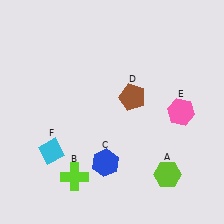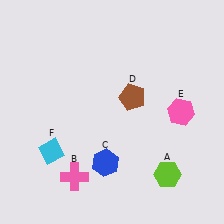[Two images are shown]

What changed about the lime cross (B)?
In Image 1, B is lime. In Image 2, it changed to pink.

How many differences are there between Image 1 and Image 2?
There is 1 difference between the two images.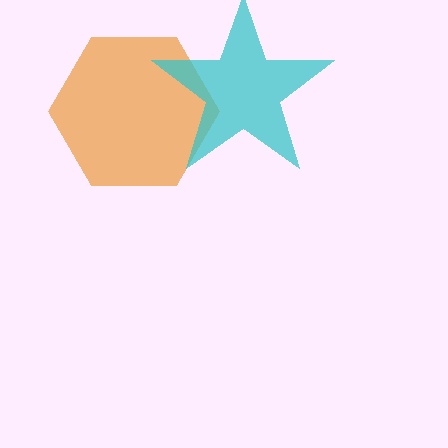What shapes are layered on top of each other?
The layered shapes are: an orange hexagon, a cyan star.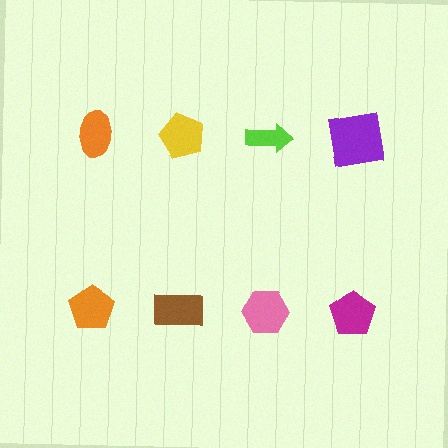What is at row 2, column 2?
A brown rectangle.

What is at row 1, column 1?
An orange ellipse.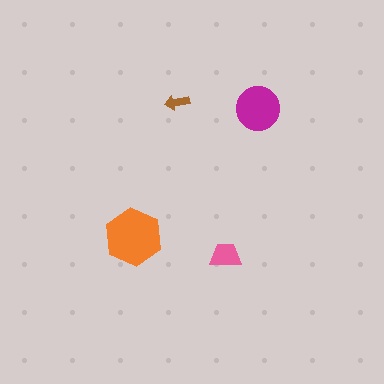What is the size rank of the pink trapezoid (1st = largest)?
3rd.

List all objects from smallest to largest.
The brown arrow, the pink trapezoid, the magenta circle, the orange hexagon.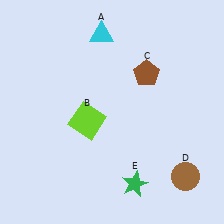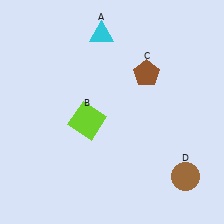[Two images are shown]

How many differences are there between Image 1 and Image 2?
There is 1 difference between the two images.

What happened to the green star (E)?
The green star (E) was removed in Image 2. It was in the bottom-right area of Image 1.